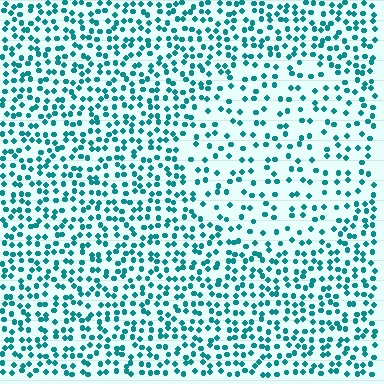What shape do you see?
I see a circle.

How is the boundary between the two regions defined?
The boundary is defined by a change in element density (approximately 1.9x ratio). All elements are the same color, size, and shape.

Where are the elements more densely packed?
The elements are more densely packed outside the circle boundary.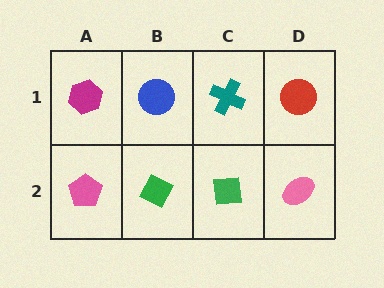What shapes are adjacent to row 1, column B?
A green diamond (row 2, column B), a magenta hexagon (row 1, column A), a teal cross (row 1, column C).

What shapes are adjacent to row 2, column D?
A red circle (row 1, column D), a green square (row 2, column C).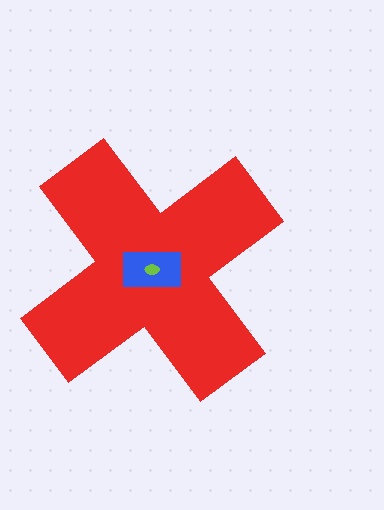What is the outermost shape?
The red cross.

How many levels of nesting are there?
3.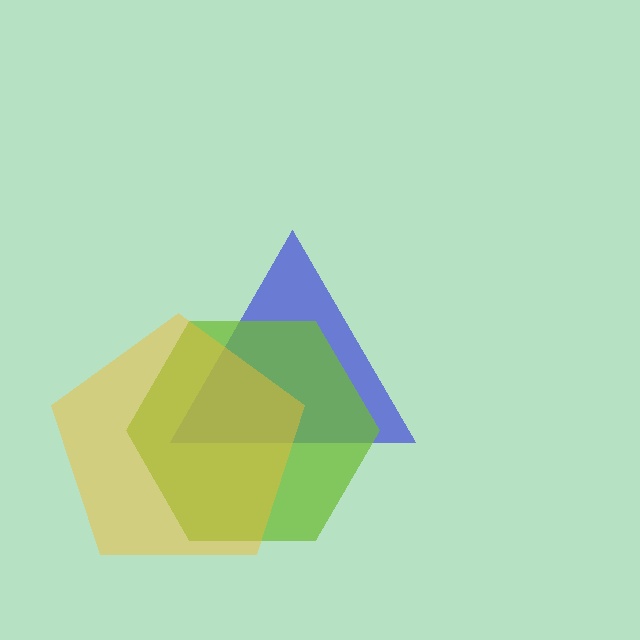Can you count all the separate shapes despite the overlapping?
Yes, there are 3 separate shapes.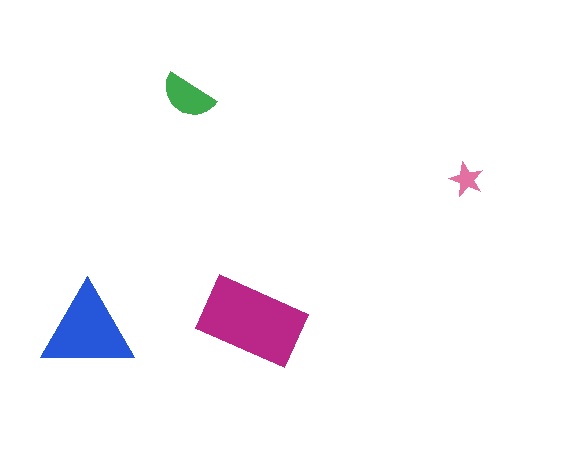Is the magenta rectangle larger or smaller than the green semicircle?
Larger.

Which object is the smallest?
The pink star.